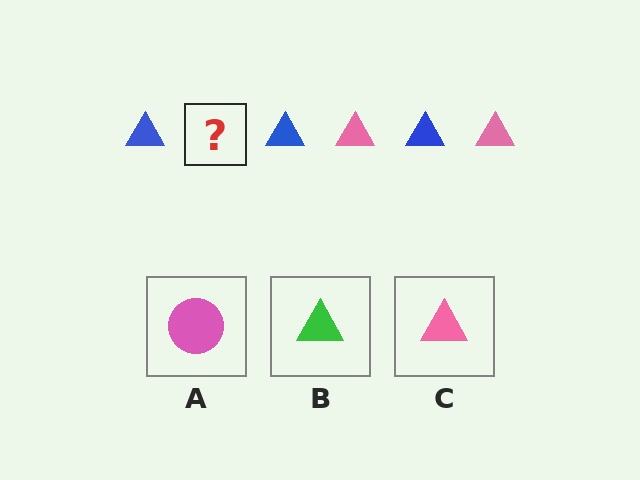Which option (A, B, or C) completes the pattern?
C.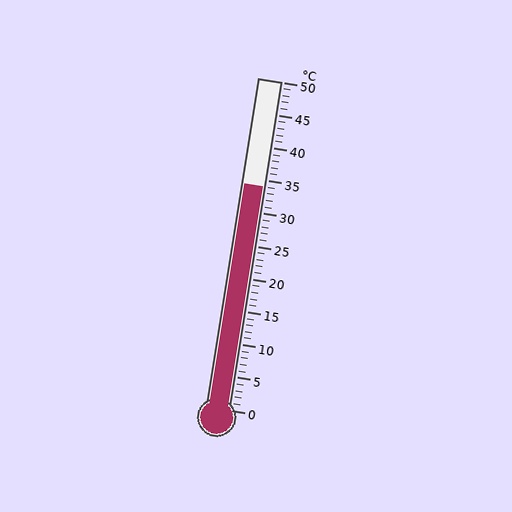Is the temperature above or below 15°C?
The temperature is above 15°C.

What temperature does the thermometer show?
The thermometer shows approximately 34°C.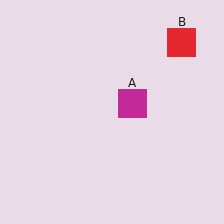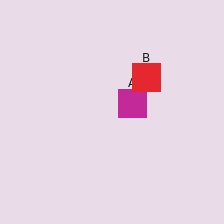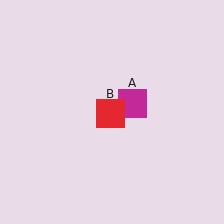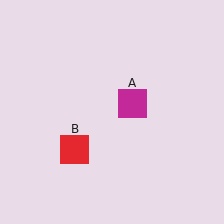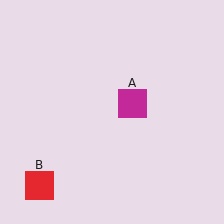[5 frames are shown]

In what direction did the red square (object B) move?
The red square (object B) moved down and to the left.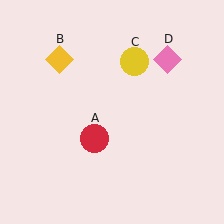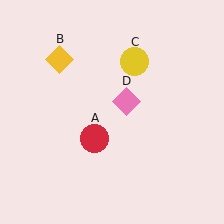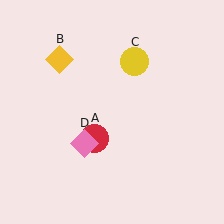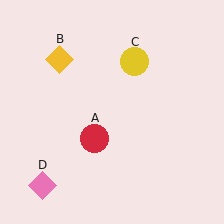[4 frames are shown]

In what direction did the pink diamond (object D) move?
The pink diamond (object D) moved down and to the left.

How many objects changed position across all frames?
1 object changed position: pink diamond (object D).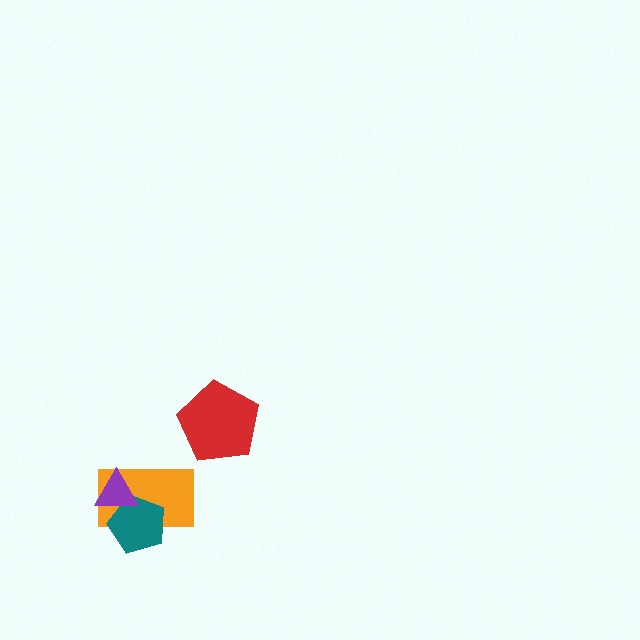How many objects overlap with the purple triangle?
2 objects overlap with the purple triangle.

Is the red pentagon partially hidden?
No, no other shape covers it.